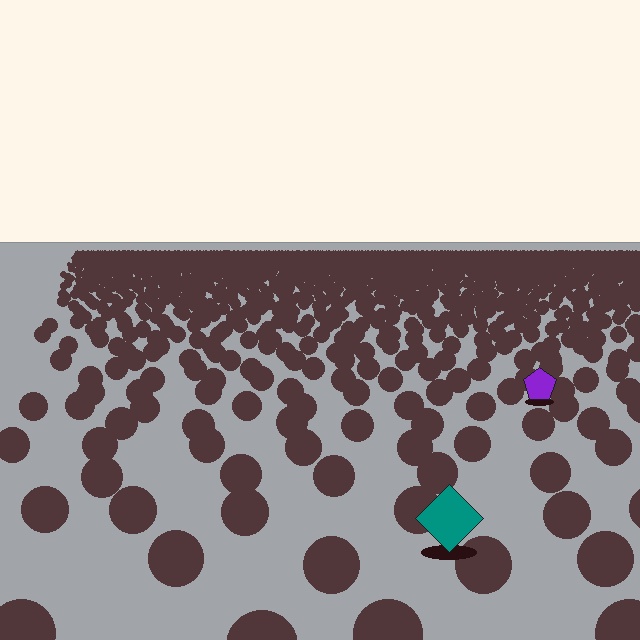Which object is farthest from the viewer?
The purple pentagon is farthest from the viewer. It appears smaller and the ground texture around it is denser.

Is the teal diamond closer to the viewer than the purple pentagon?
Yes. The teal diamond is closer — you can tell from the texture gradient: the ground texture is coarser near it.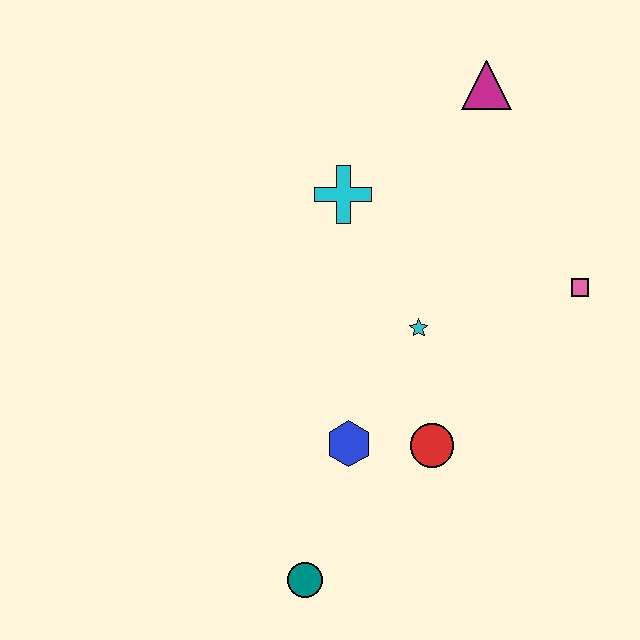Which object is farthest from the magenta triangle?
The teal circle is farthest from the magenta triangle.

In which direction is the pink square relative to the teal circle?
The pink square is above the teal circle.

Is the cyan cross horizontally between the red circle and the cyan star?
No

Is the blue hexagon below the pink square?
Yes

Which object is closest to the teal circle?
The blue hexagon is closest to the teal circle.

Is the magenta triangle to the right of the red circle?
Yes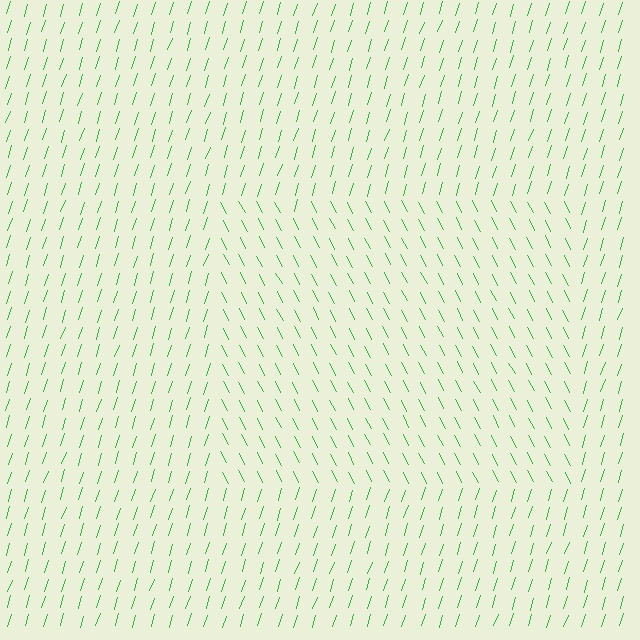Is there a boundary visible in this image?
Yes, there is a texture boundary formed by a change in line orientation.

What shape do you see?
I see a rectangle.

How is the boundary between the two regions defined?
The boundary is defined purely by a change in line orientation (approximately 45 degrees difference). All lines are the same color and thickness.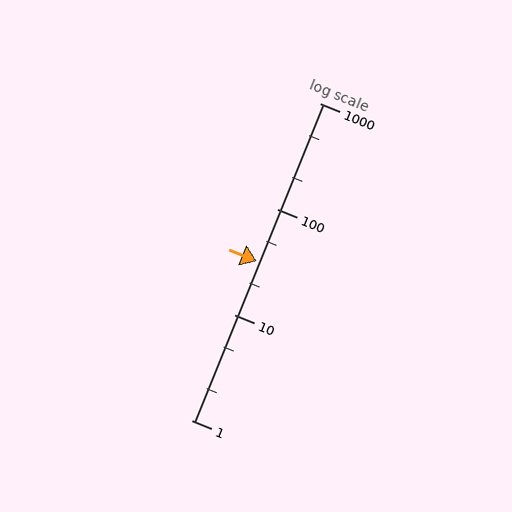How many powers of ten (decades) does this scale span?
The scale spans 3 decades, from 1 to 1000.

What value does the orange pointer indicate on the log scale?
The pointer indicates approximately 32.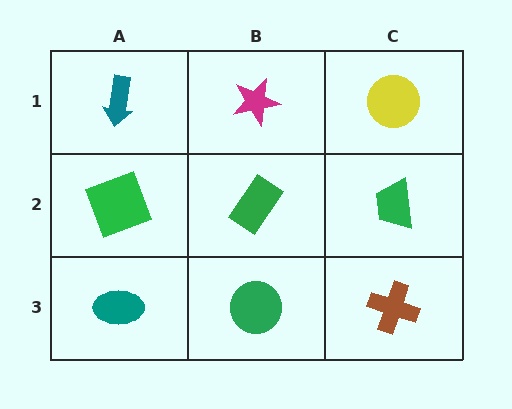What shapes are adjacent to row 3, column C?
A green trapezoid (row 2, column C), a green circle (row 3, column B).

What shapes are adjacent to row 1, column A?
A green square (row 2, column A), a magenta star (row 1, column B).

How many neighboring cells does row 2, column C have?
3.